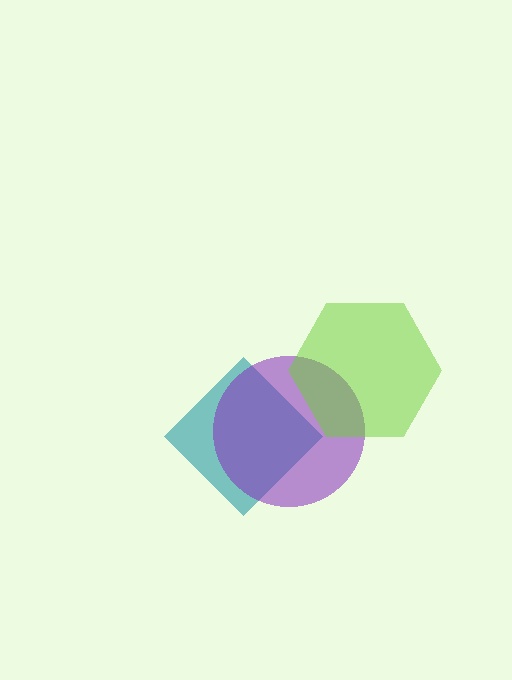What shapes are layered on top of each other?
The layered shapes are: a teal diamond, a purple circle, a lime hexagon.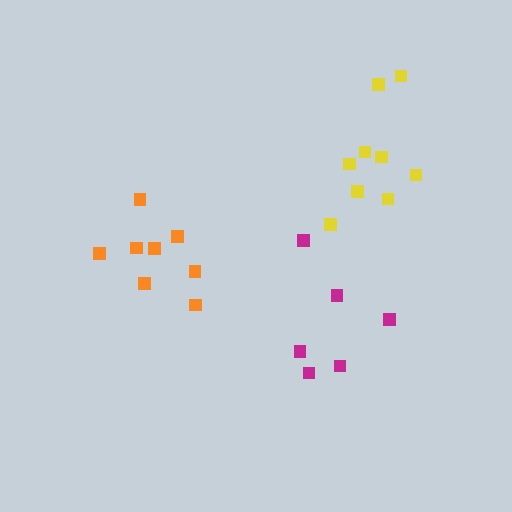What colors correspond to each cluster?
The clusters are colored: magenta, yellow, orange.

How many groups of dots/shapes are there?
There are 3 groups.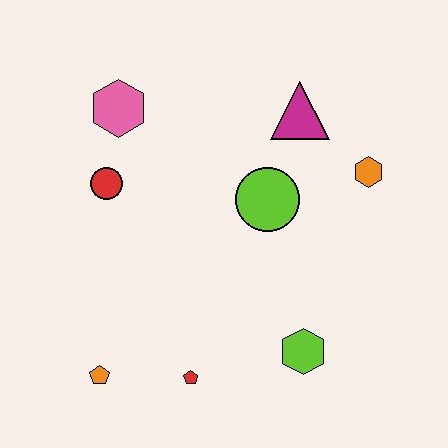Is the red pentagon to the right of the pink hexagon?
Yes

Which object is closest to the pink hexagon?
The red circle is closest to the pink hexagon.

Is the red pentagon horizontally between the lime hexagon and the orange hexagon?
No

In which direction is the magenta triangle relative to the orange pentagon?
The magenta triangle is above the orange pentagon.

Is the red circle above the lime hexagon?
Yes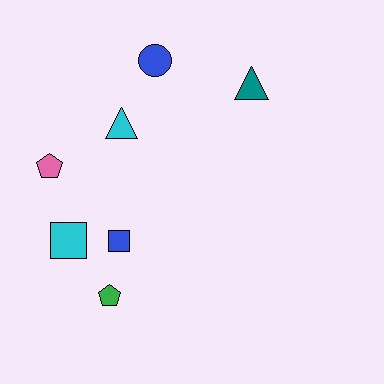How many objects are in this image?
There are 7 objects.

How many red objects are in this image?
There are no red objects.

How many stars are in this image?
There are no stars.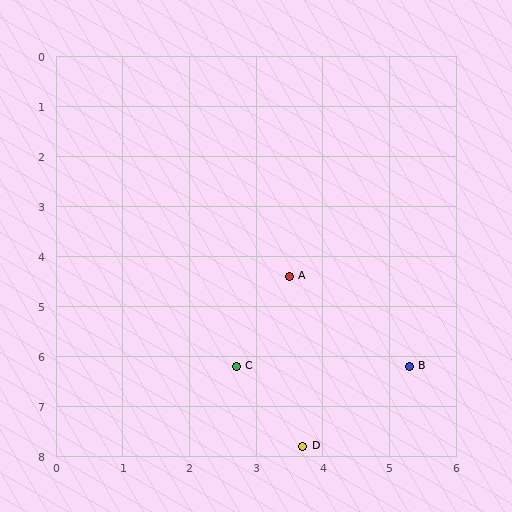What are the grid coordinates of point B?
Point B is at approximately (5.3, 6.2).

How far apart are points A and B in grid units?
Points A and B are about 2.5 grid units apart.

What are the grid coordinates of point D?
Point D is at approximately (3.7, 7.8).